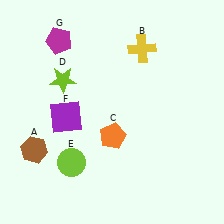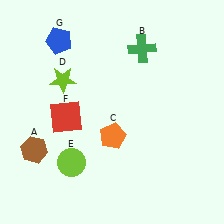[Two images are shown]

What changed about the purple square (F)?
In Image 1, F is purple. In Image 2, it changed to red.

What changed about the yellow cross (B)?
In Image 1, B is yellow. In Image 2, it changed to green.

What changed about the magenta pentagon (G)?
In Image 1, G is magenta. In Image 2, it changed to blue.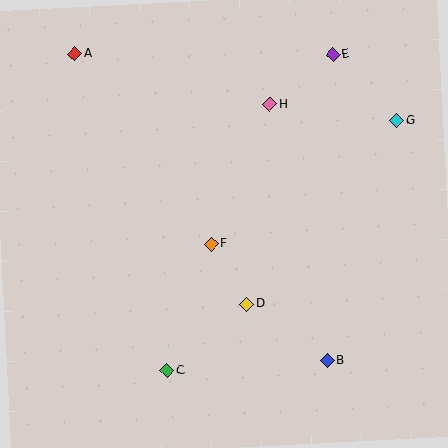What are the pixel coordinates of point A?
Point A is at (75, 54).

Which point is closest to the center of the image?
Point F at (211, 244) is closest to the center.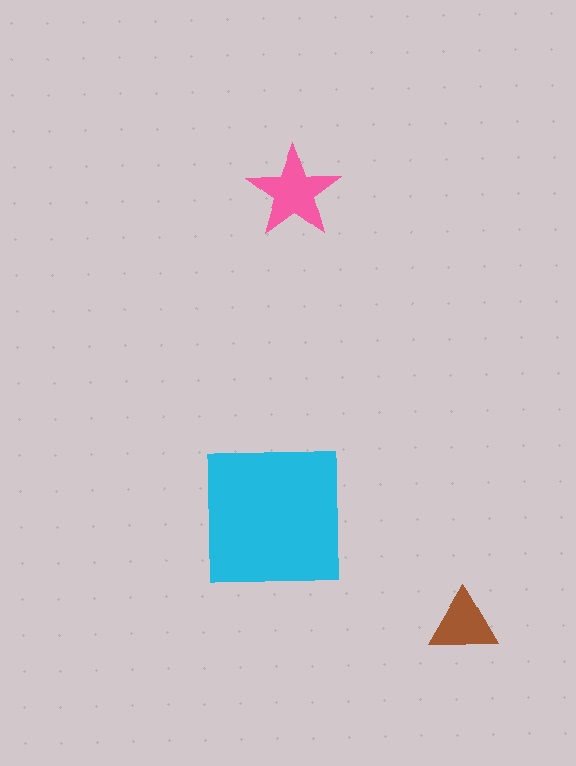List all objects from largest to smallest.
The cyan square, the pink star, the brown triangle.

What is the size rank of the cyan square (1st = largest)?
1st.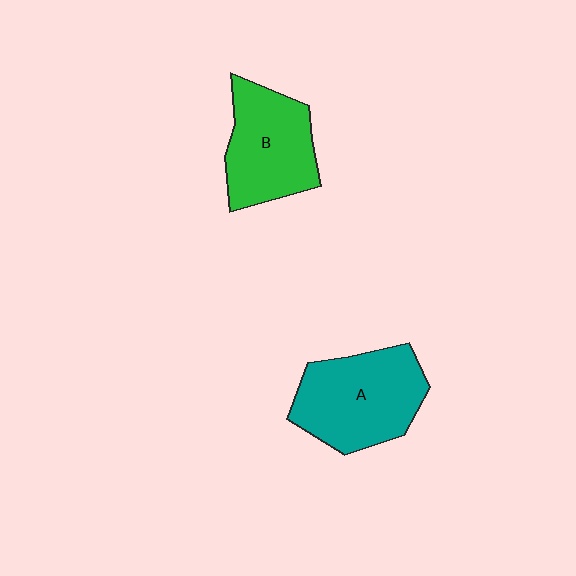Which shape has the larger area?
Shape A (teal).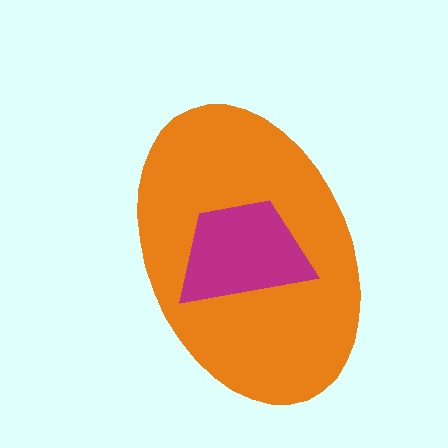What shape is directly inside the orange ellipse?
The magenta trapezoid.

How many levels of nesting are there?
2.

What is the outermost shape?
The orange ellipse.